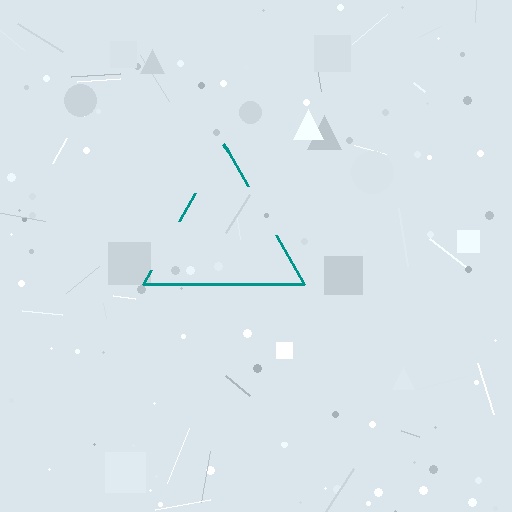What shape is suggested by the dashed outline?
The dashed outline suggests a triangle.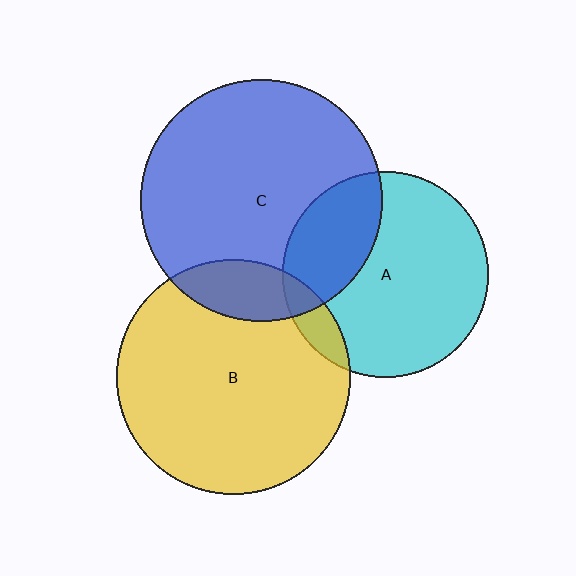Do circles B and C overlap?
Yes.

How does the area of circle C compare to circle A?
Approximately 1.4 times.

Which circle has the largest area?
Circle C (blue).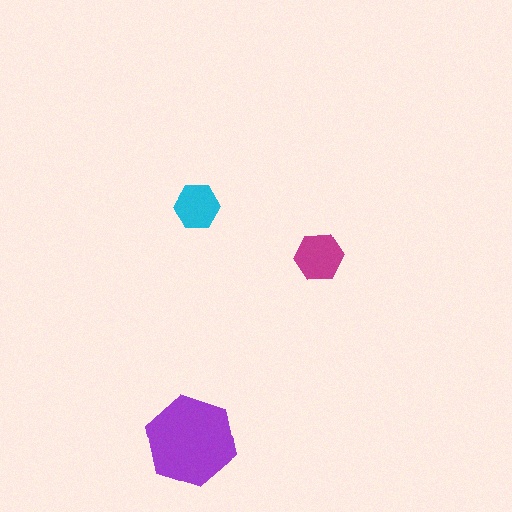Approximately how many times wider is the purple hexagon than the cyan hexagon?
About 2 times wider.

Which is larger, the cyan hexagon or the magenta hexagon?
The magenta one.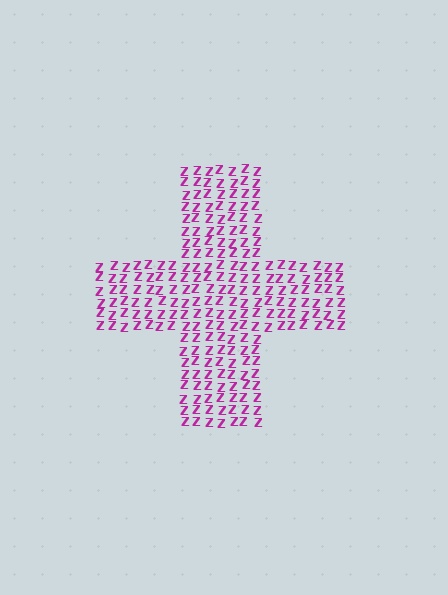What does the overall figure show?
The overall figure shows a cross.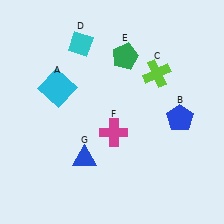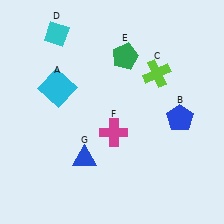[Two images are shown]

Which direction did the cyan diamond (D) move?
The cyan diamond (D) moved left.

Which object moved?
The cyan diamond (D) moved left.